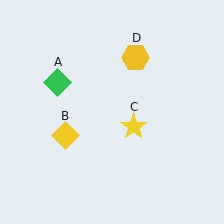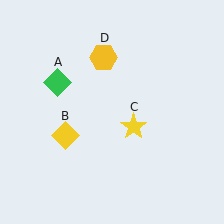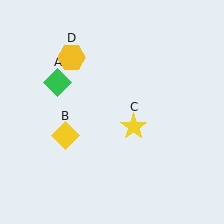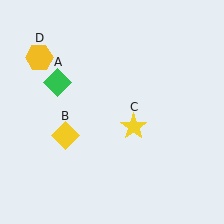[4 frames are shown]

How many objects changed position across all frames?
1 object changed position: yellow hexagon (object D).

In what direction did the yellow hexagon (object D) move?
The yellow hexagon (object D) moved left.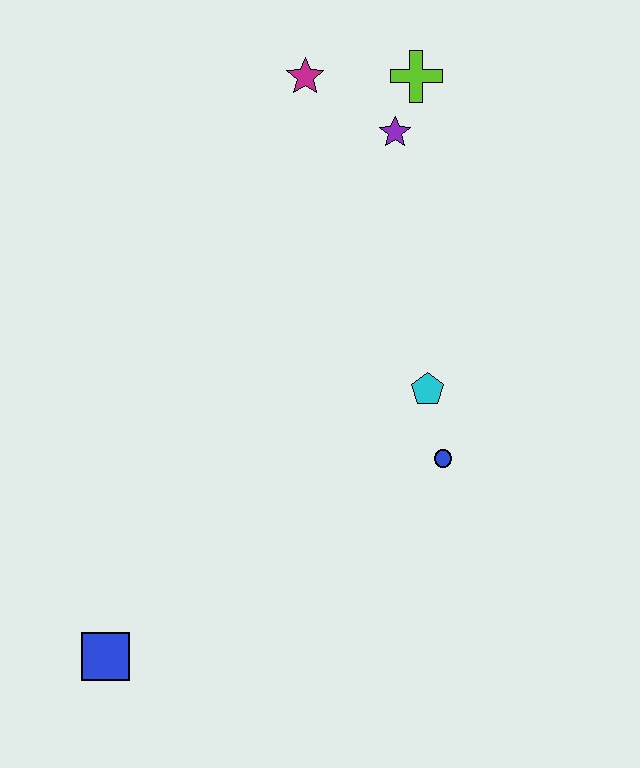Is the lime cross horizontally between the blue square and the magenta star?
No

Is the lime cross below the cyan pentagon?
No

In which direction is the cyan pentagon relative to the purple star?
The cyan pentagon is below the purple star.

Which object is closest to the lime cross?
The purple star is closest to the lime cross.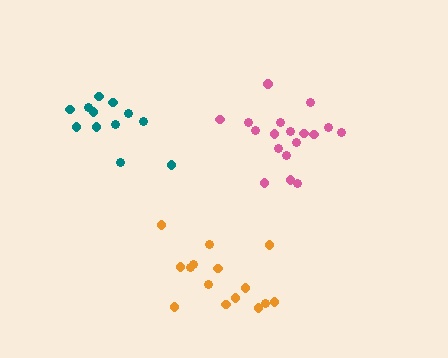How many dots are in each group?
Group 1: 12 dots, Group 2: 15 dots, Group 3: 18 dots (45 total).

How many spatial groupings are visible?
There are 3 spatial groupings.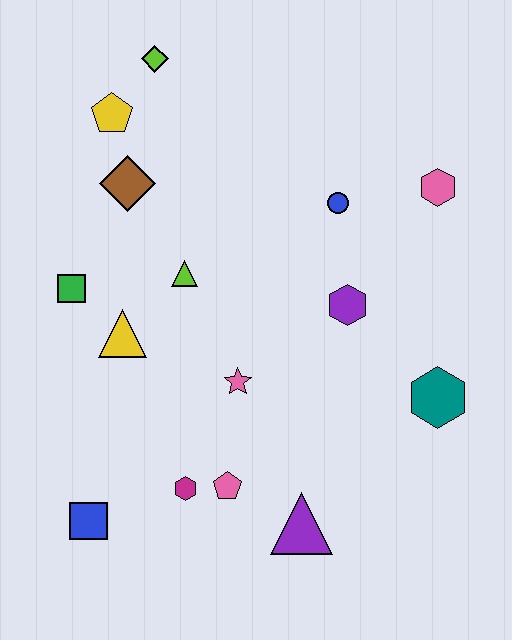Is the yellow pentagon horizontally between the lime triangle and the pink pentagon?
No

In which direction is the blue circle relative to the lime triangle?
The blue circle is to the right of the lime triangle.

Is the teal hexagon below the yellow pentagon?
Yes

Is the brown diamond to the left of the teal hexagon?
Yes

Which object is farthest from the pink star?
The lime diamond is farthest from the pink star.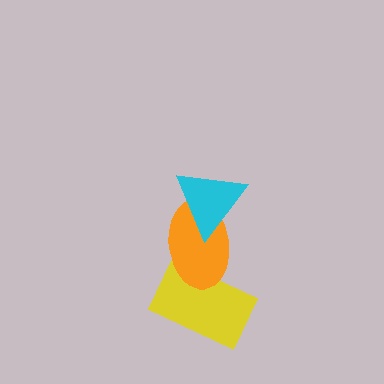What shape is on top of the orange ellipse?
The cyan triangle is on top of the orange ellipse.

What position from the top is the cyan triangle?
The cyan triangle is 1st from the top.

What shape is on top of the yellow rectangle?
The orange ellipse is on top of the yellow rectangle.